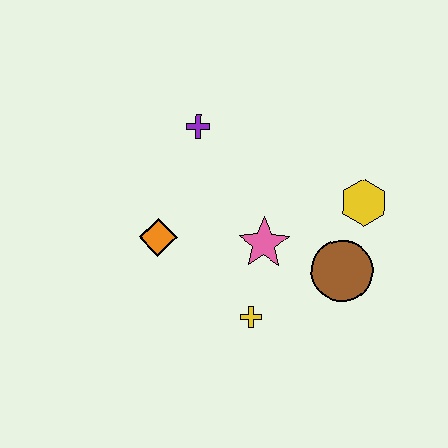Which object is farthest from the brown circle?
The purple cross is farthest from the brown circle.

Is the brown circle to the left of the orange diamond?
No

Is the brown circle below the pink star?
Yes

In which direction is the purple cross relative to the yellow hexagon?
The purple cross is to the left of the yellow hexagon.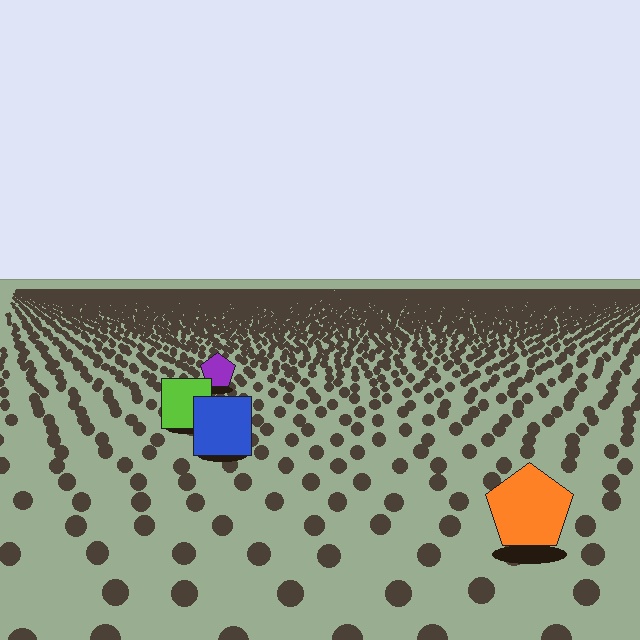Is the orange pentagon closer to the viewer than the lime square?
Yes. The orange pentagon is closer — you can tell from the texture gradient: the ground texture is coarser near it.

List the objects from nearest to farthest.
From nearest to farthest: the orange pentagon, the blue square, the lime square, the purple pentagon.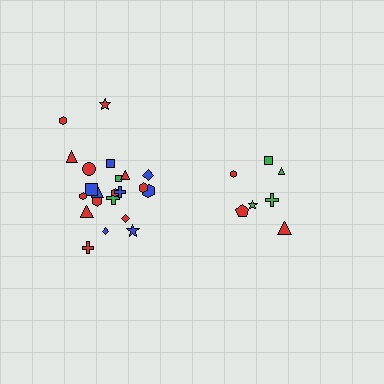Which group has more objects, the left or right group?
The left group.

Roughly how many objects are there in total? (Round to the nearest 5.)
Roughly 30 objects in total.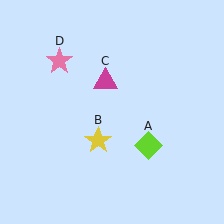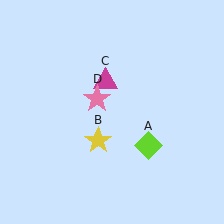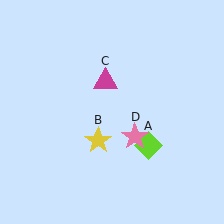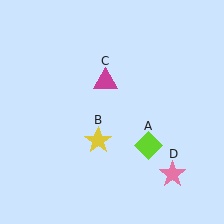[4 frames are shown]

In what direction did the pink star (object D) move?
The pink star (object D) moved down and to the right.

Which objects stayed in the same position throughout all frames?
Lime diamond (object A) and yellow star (object B) and magenta triangle (object C) remained stationary.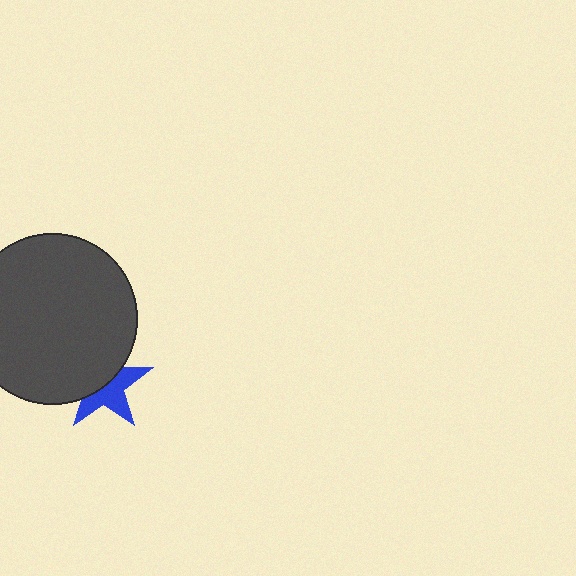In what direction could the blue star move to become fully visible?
The blue star could move toward the lower-right. That would shift it out from behind the dark gray circle entirely.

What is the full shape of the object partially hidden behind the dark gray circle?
The partially hidden object is a blue star.